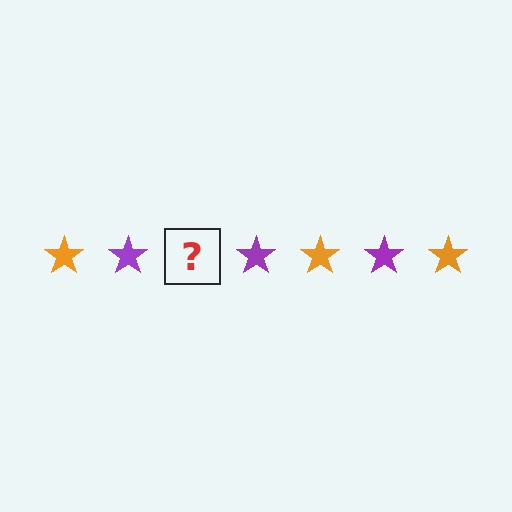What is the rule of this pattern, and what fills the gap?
The rule is that the pattern cycles through orange, purple stars. The gap should be filled with an orange star.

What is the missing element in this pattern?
The missing element is an orange star.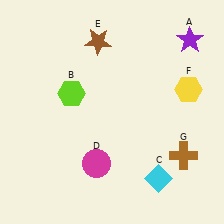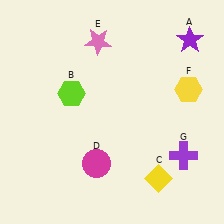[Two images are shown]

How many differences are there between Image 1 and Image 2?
There are 3 differences between the two images.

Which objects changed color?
C changed from cyan to yellow. E changed from brown to pink. G changed from brown to purple.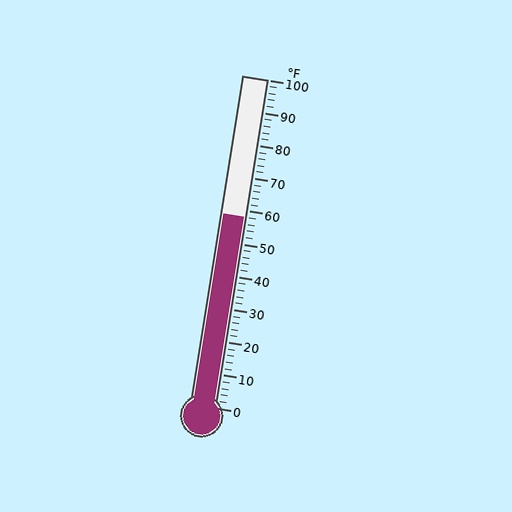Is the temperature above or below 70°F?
The temperature is below 70°F.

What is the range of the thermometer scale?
The thermometer scale ranges from 0°F to 100°F.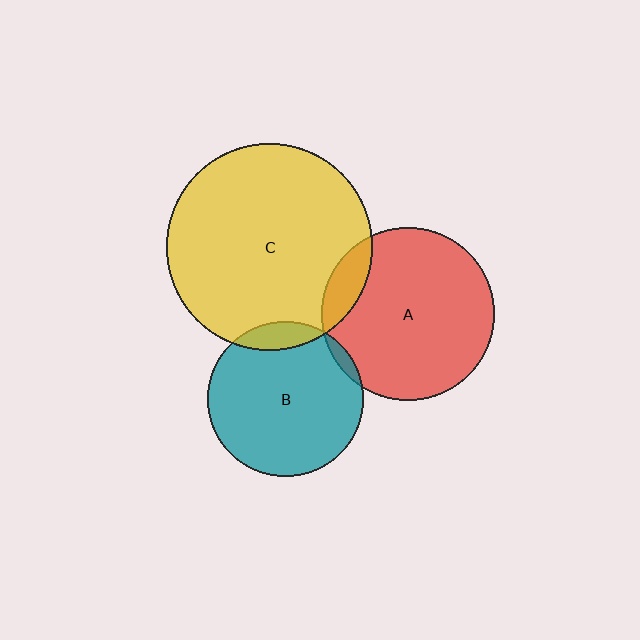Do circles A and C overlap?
Yes.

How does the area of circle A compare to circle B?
Approximately 1.2 times.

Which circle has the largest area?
Circle C (yellow).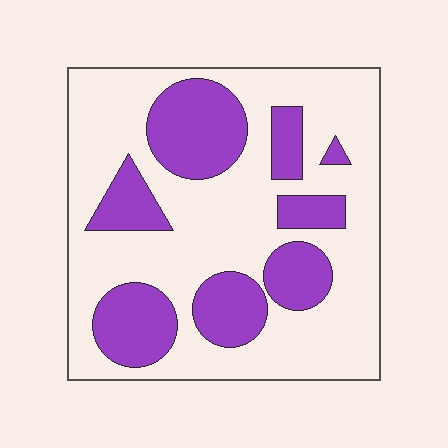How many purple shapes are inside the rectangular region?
8.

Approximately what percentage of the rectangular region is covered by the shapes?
Approximately 30%.